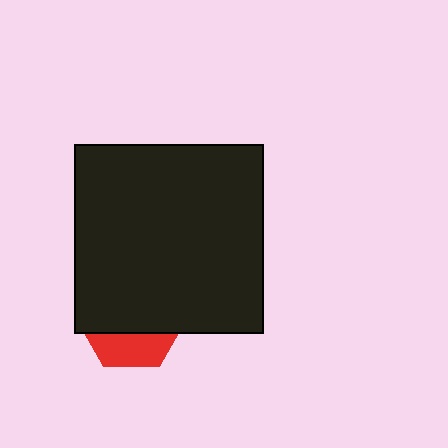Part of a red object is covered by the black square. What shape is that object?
It is a hexagon.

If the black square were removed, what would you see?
You would see the complete red hexagon.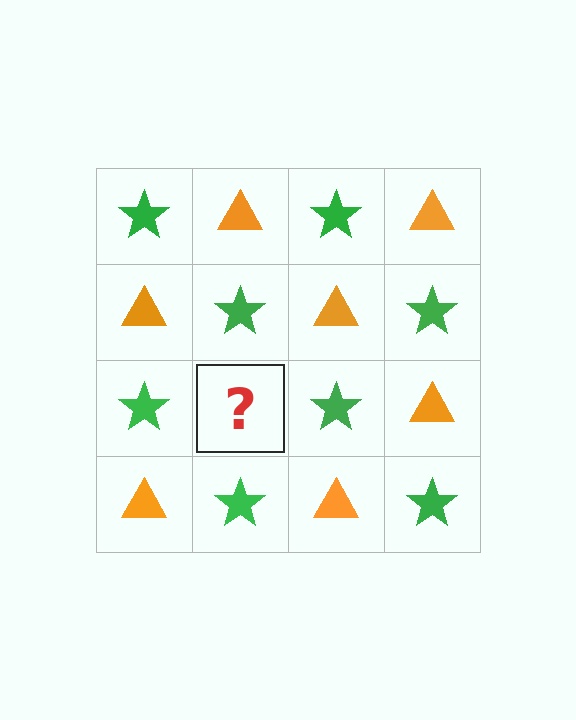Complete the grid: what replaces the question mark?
The question mark should be replaced with an orange triangle.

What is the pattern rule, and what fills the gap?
The rule is that it alternates green star and orange triangle in a checkerboard pattern. The gap should be filled with an orange triangle.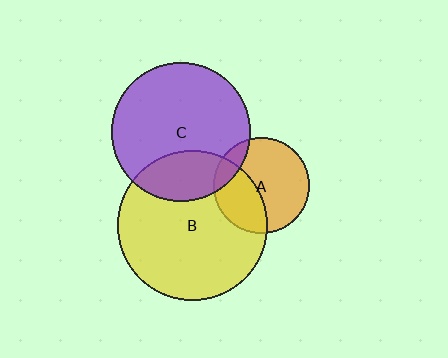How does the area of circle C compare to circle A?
Approximately 2.1 times.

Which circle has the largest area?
Circle B (yellow).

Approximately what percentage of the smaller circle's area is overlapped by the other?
Approximately 40%.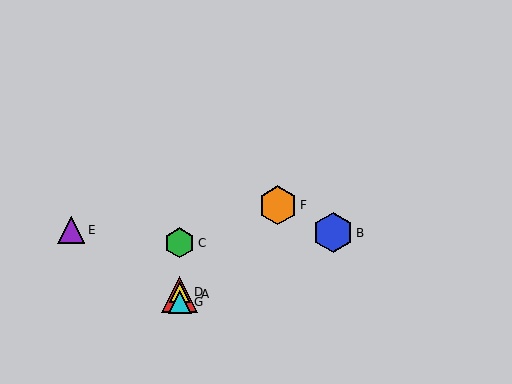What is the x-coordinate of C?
Object C is at x≈180.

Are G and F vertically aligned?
No, G is at x≈180 and F is at x≈278.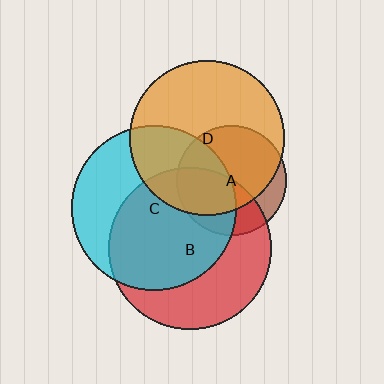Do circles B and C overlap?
Yes.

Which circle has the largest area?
Circle C (cyan).